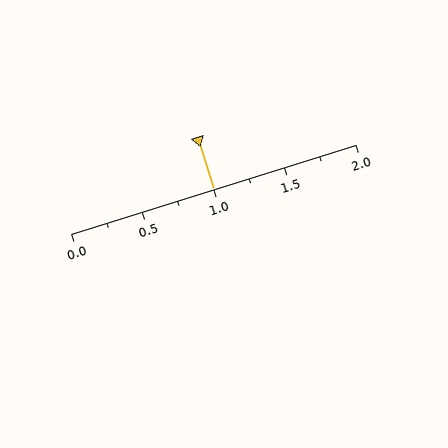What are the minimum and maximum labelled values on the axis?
The axis runs from 0.0 to 2.0.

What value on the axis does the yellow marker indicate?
The marker indicates approximately 1.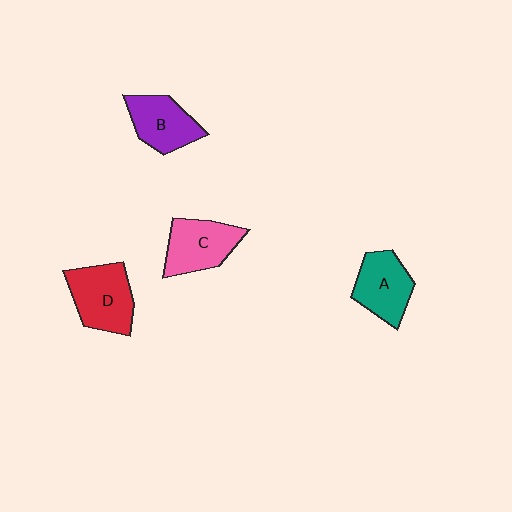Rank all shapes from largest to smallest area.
From largest to smallest: D (red), C (pink), A (teal), B (purple).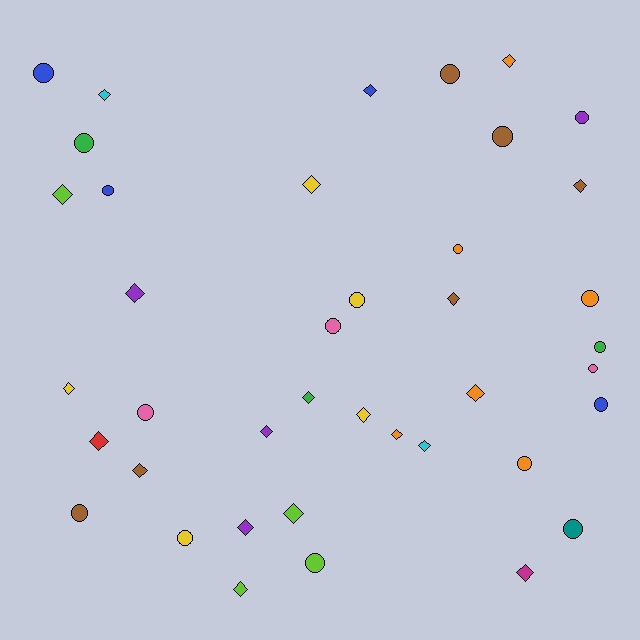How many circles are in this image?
There are 19 circles.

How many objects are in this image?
There are 40 objects.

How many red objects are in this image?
There is 1 red object.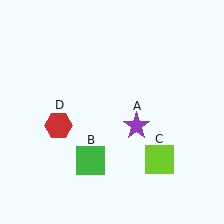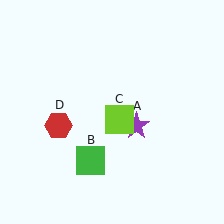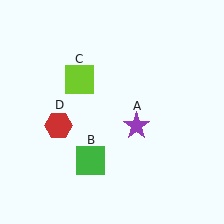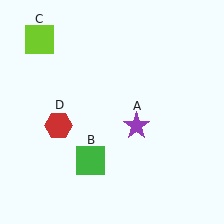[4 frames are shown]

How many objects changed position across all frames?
1 object changed position: lime square (object C).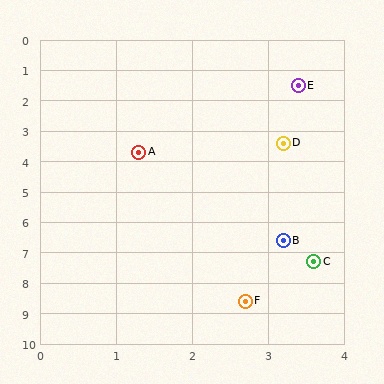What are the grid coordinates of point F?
Point F is at approximately (2.7, 8.6).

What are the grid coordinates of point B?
Point B is at approximately (3.2, 6.6).